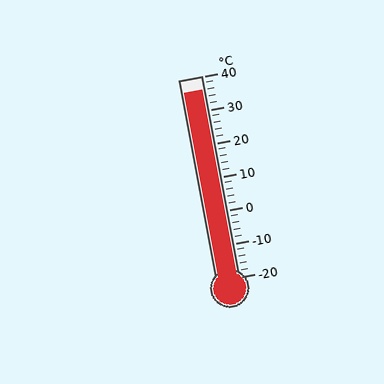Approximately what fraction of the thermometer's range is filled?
The thermometer is filled to approximately 95% of its range.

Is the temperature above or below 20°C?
The temperature is above 20°C.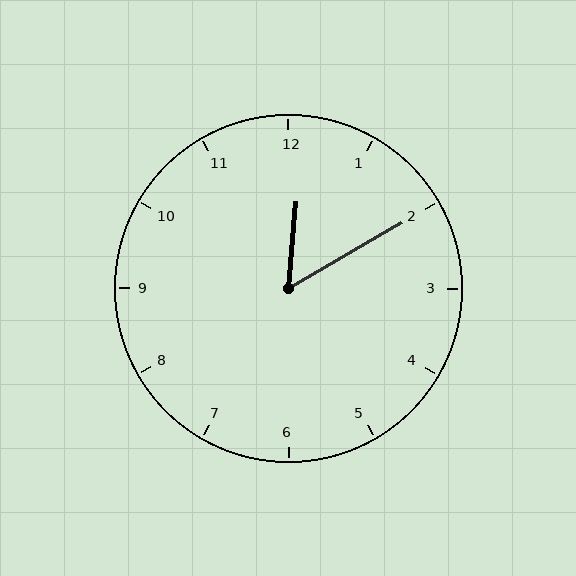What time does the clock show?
12:10.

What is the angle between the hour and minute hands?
Approximately 55 degrees.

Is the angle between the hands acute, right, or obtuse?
It is acute.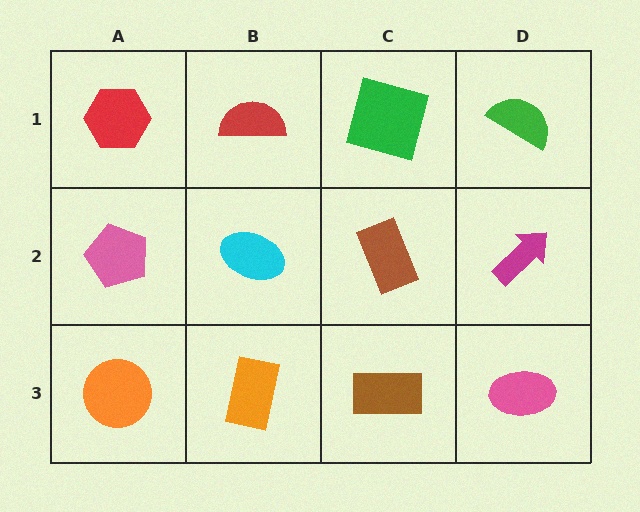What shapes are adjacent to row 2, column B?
A red semicircle (row 1, column B), an orange rectangle (row 3, column B), a pink pentagon (row 2, column A), a brown rectangle (row 2, column C).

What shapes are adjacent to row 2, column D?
A green semicircle (row 1, column D), a pink ellipse (row 3, column D), a brown rectangle (row 2, column C).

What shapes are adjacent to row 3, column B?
A cyan ellipse (row 2, column B), an orange circle (row 3, column A), a brown rectangle (row 3, column C).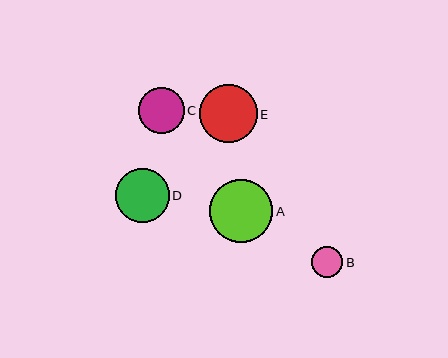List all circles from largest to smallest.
From largest to smallest: A, E, D, C, B.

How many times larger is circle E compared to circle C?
Circle E is approximately 1.3 times the size of circle C.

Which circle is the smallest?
Circle B is the smallest with a size of approximately 31 pixels.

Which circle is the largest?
Circle A is the largest with a size of approximately 63 pixels.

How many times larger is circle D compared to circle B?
Circle D is approximately 1.7 times the size of circle B.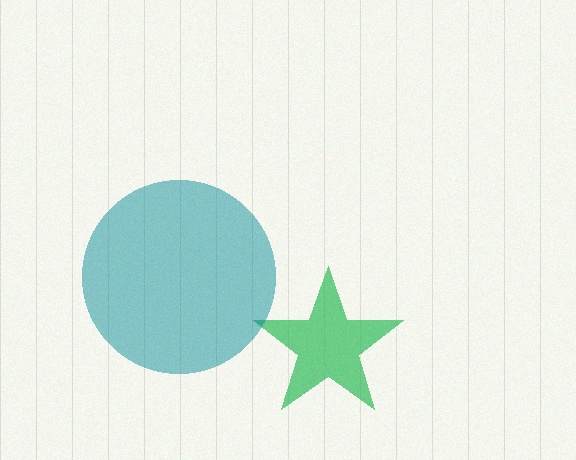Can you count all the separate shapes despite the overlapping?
Yes, there are 2 separate shapes.